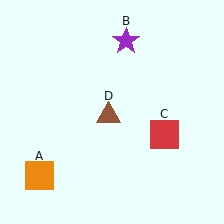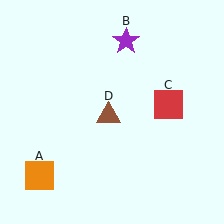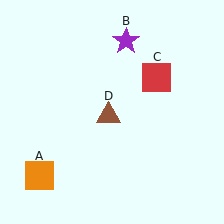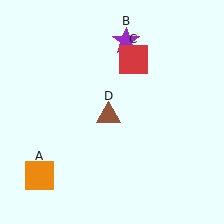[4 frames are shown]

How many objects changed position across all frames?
1 object changed position: red square (object C).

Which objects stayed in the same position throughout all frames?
Orange square (object A) and purple star (object B) and brown triangle (object D) remained stationary.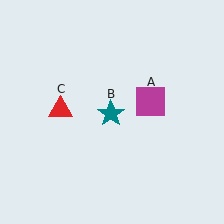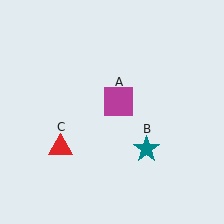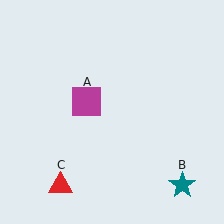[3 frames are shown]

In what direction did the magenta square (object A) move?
The magenta square (object A) moved left.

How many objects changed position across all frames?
3 objects changed position: magenta square (object A), teal star (object B), red triangle (object C).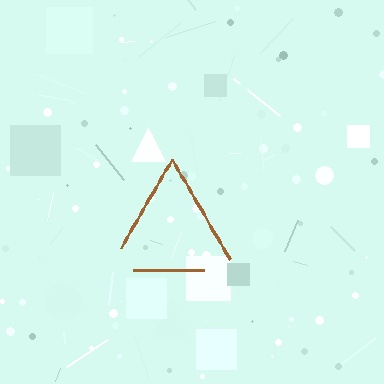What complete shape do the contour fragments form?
The contour fragments form a triangle.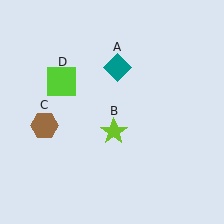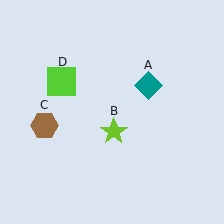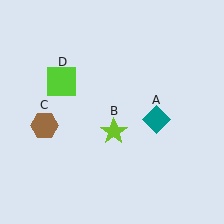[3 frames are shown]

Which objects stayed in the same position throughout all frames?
Lime star (object B) and brown hexagon (object C) and lime square (object D) remained stationary.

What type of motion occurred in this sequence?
The teal diamond (object A) rotated clockwise around the center of the scene.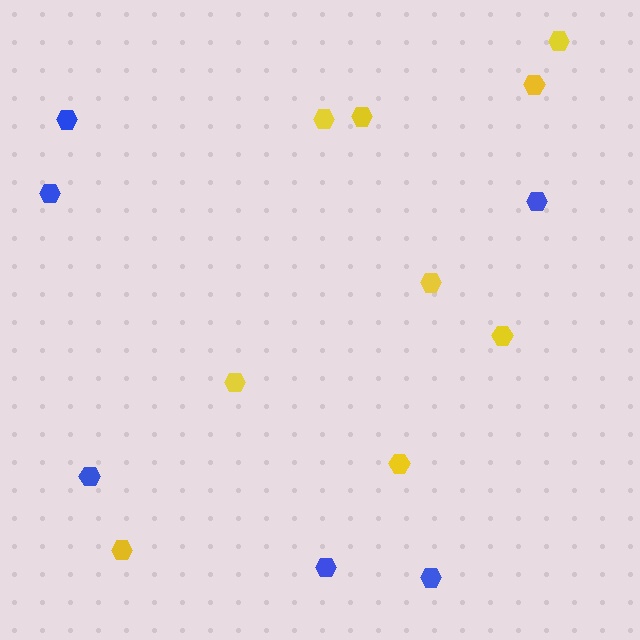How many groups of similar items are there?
There are 2 groups: one group of blue hexagons (6) and one group of yellow hexagons (9).